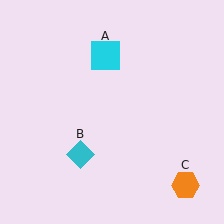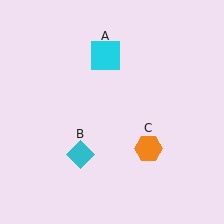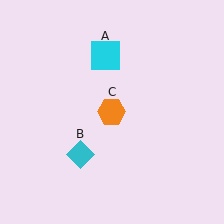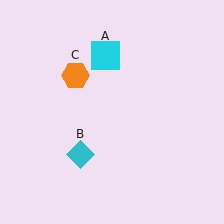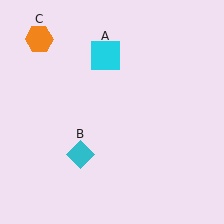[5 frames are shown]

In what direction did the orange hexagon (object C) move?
The orange hexagon (object C) moved up and to the left.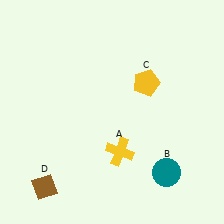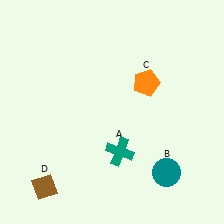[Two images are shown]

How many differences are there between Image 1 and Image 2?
There are 2 differences between the two images.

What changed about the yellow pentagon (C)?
In Image 1, C is yellow. In Image 2, it changed to orange.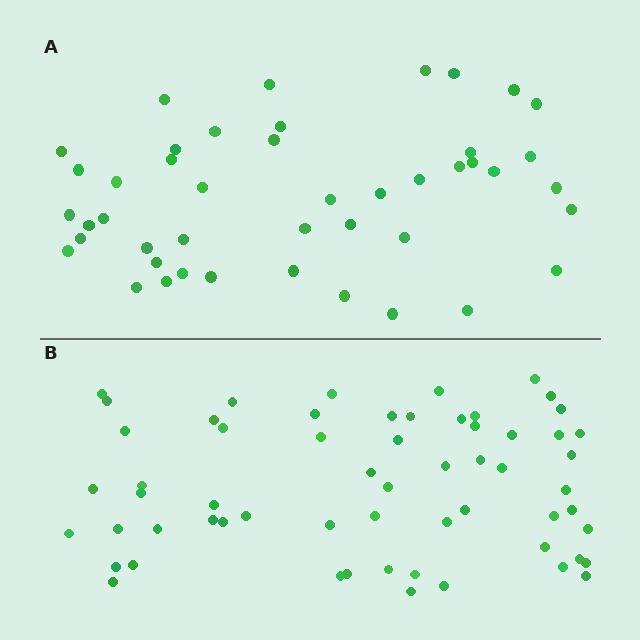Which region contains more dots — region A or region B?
Region B (the bottom region) has more dots.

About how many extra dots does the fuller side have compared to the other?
Region B has approximately 15 more dots than region A.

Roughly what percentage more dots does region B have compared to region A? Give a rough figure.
About 35% more.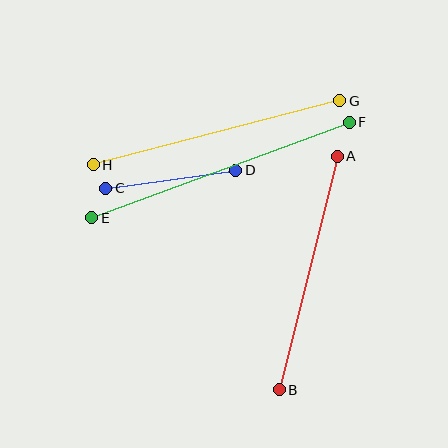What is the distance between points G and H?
The distance is approximately 255 pixels.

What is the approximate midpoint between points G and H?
The midpoint is at approximately (217, 133) pixels.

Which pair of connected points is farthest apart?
Points E and F are farthest apart.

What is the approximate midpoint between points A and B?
The midpoint is at approximately (308, 273) pixels.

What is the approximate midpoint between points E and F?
The midpoint is at approximately (220, 170) pixels.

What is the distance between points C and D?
The distance is approximately 131 pixels.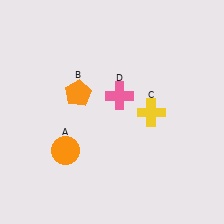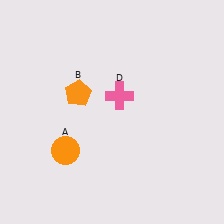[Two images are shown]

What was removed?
The yellow cross (C) was removed in Image 2.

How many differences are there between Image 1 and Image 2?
There is 1 difference between the two images.